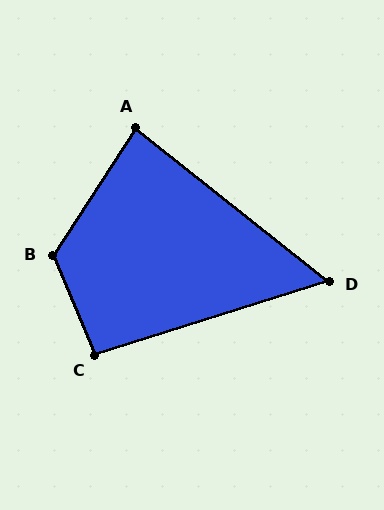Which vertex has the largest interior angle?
B, at approximately 124 degrees.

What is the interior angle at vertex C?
Approximately 95 degrees (obtuse).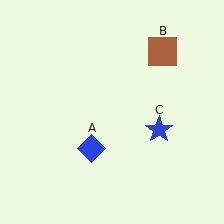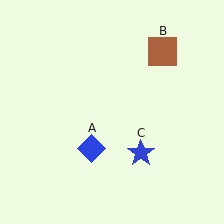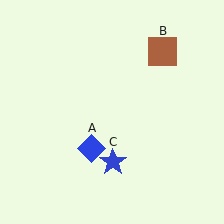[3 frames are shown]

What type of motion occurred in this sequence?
The blue star (object C) rotated clockwise around the center of the scene.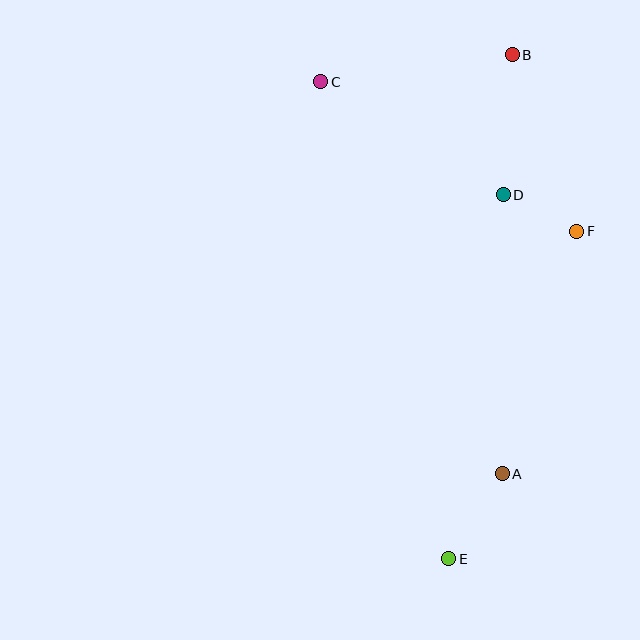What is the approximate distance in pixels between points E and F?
The distance between E and F is approximately 352 pixels.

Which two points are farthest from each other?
Points B and E are farthest from each other.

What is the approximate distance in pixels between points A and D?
The distance between A and D is approximately 279 pixels.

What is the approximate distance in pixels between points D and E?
The distance between D and E is approximately 368 pixels.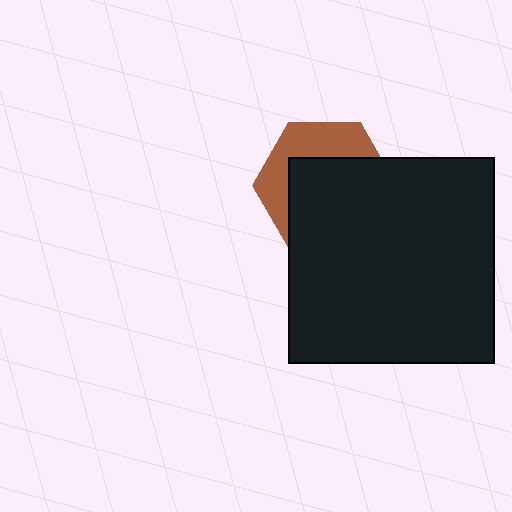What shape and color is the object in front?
The object in front is a black square.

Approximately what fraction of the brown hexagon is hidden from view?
Roughly 62% of the brown hexagon is hidden behind the black square.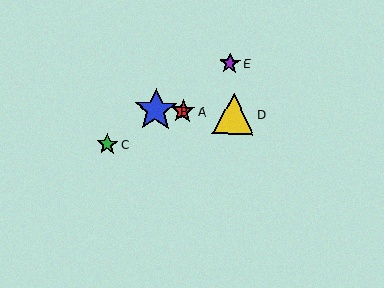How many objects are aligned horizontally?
3 objects (A, B, D) are aligned horizontally.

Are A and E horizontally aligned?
No, A is at y≈111 and E is at y≈63.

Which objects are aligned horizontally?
Objects A, B, D are aligned horizontally.